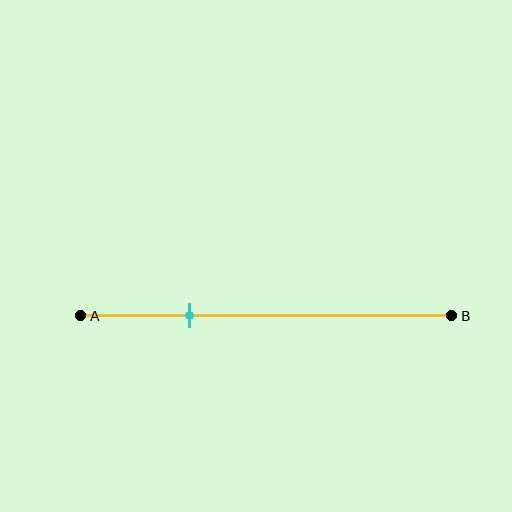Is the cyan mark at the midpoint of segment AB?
No, the mark is at about 30% from A, not at the 50% midpoint.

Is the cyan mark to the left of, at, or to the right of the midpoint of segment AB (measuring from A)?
The cyan mark is to the left of the midpoint of segment AB.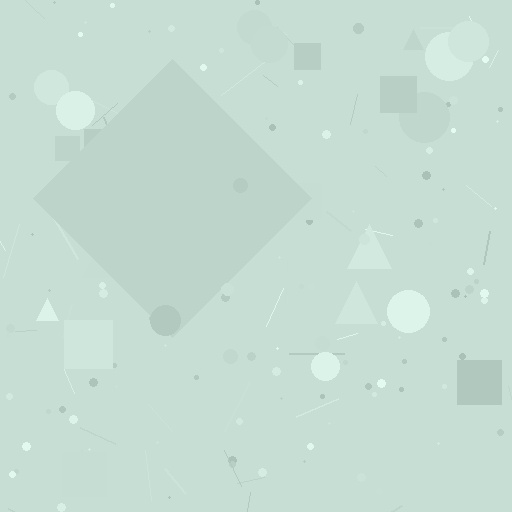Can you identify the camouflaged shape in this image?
The camouflaged shape is a diamond.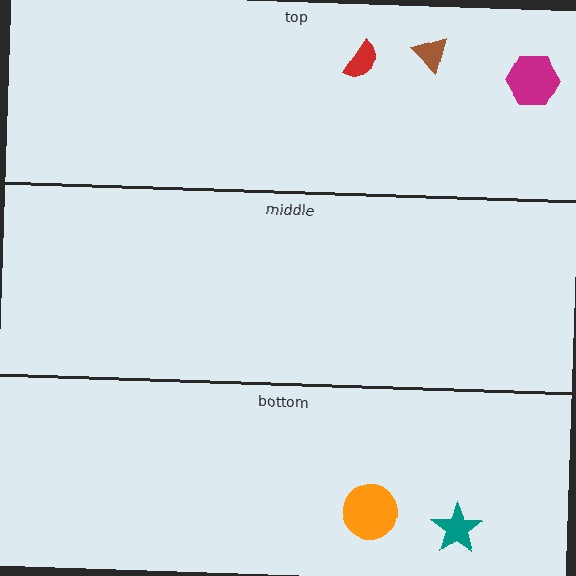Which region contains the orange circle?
The bottom region.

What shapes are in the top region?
The brown triangle, the magenta hexagon, the red semicircle.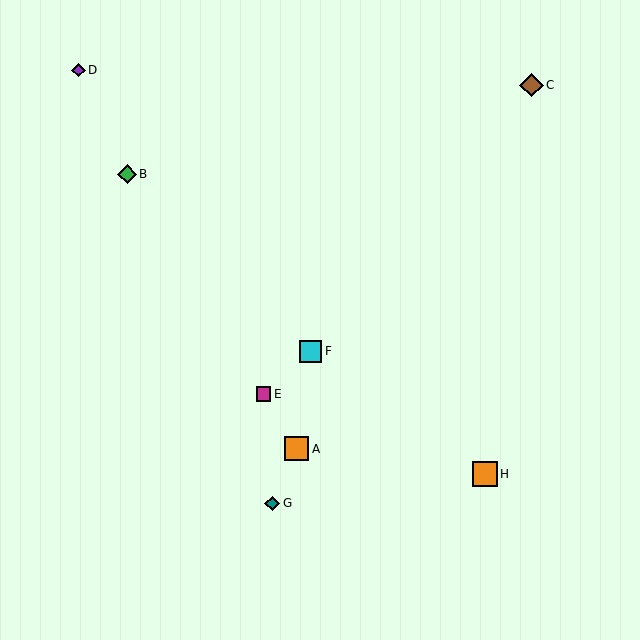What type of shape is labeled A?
Shape A is an orange square.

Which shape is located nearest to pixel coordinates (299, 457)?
The orange square (labeled A) at (297, 449) is nearest to that location.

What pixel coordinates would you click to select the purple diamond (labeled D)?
Click at (78, 70) to select the purple diamond D.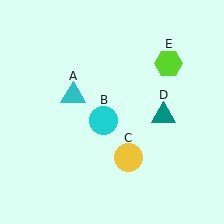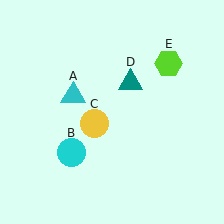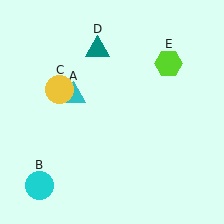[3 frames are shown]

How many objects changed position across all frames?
3 objects changed position: cyan circle (object B), yellow circle (object C), teal triangle (object D).